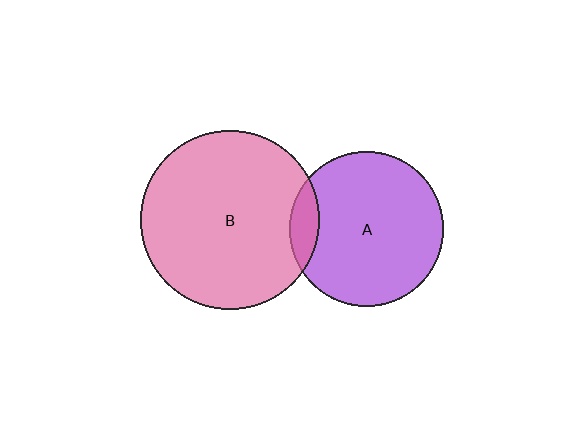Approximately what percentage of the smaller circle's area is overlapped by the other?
Approximately 10%.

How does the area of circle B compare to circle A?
Approximately 1.3 times.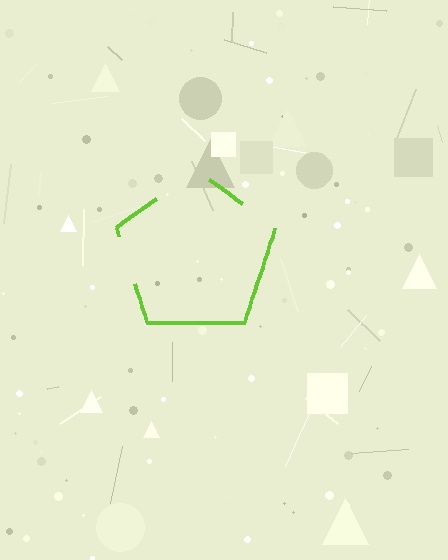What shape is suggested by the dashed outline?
The dashed outline suggests a pentagon.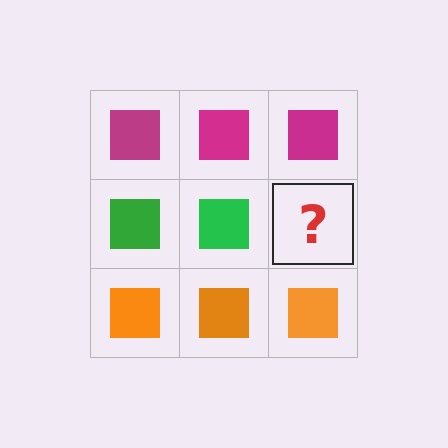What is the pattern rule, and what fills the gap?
The rule is that each row has a consistent color. The gap should be filled with a green square.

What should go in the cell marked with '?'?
The missing cell should contain a green square.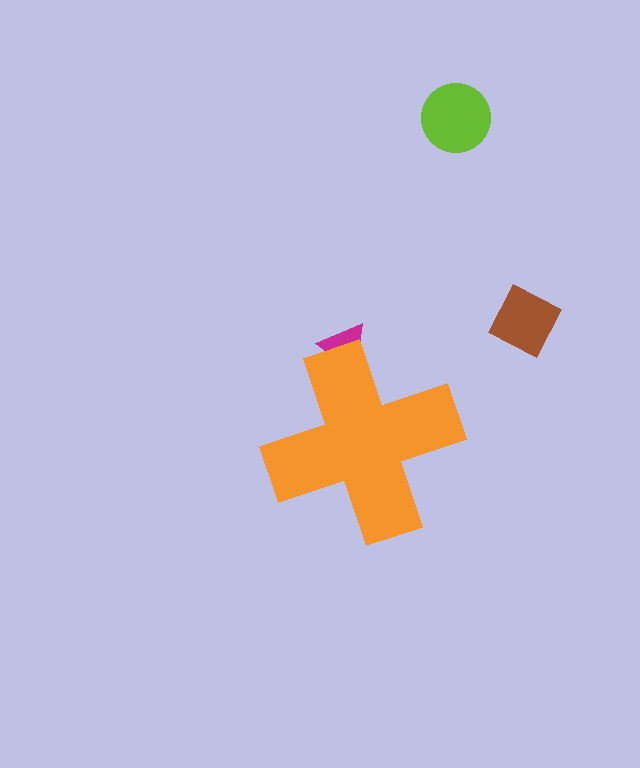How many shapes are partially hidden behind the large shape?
1 shape is partially hidden.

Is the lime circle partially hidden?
No, the lime circle is fully visible.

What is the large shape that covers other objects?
An orange cross.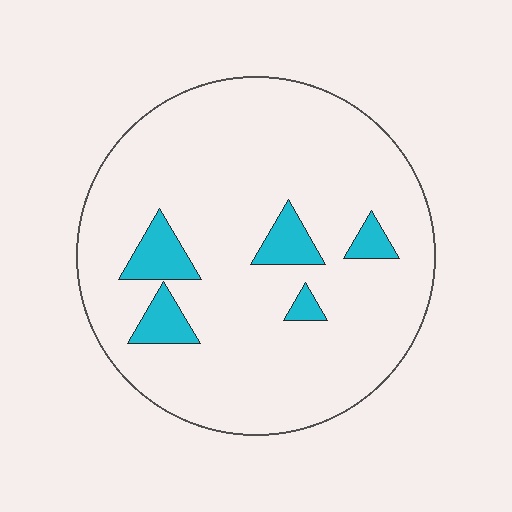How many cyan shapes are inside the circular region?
5.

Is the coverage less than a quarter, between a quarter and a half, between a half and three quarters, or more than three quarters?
Less than a quarter.